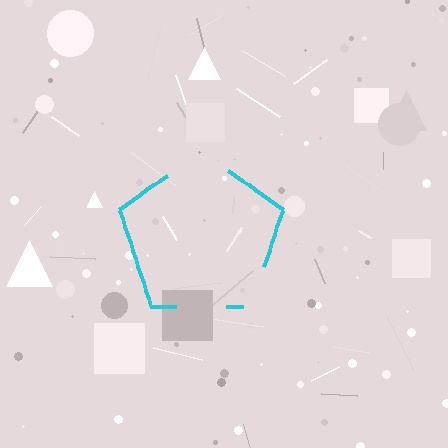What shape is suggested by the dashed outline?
The dashed outline suggests a pentagon.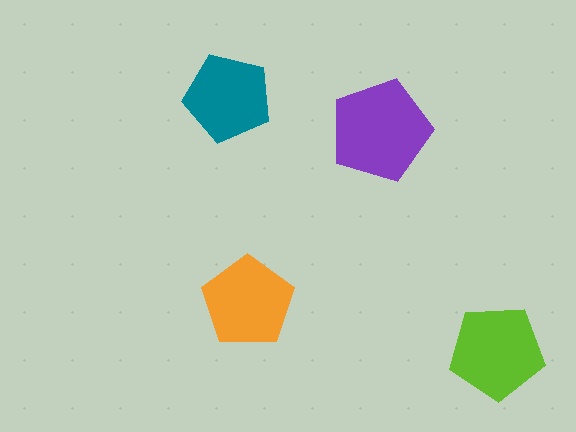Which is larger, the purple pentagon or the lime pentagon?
The purple one.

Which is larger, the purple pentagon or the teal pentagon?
The purple one.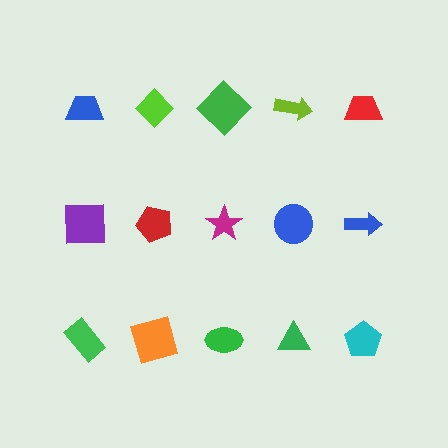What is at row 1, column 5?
A red trapezoid.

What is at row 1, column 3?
A green diamond.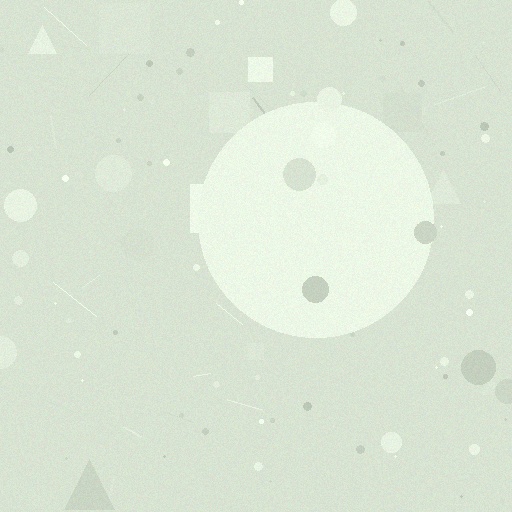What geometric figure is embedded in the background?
A circle is embedded in the background.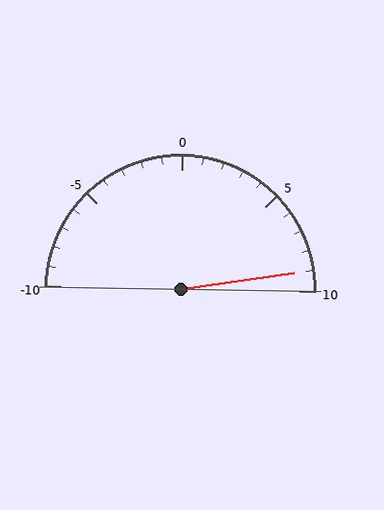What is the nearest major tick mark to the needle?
The nearest major tick mark is 10.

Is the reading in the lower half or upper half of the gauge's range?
The reading is in the upper half of the range (-10 to 10).